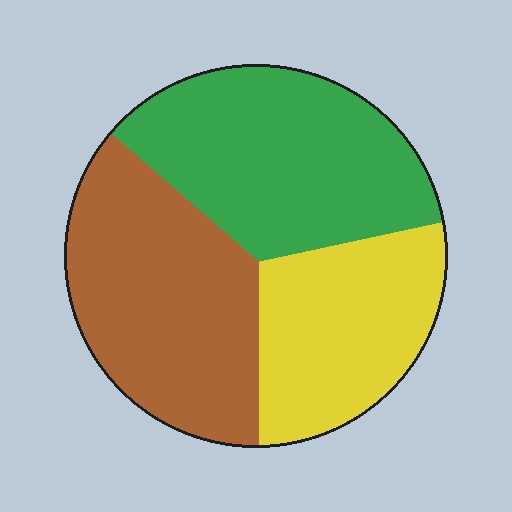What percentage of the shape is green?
Green covers roughly 35% of the shape.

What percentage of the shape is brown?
Brown covers 36% of the shape.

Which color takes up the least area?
Yellow, at roughly 25%.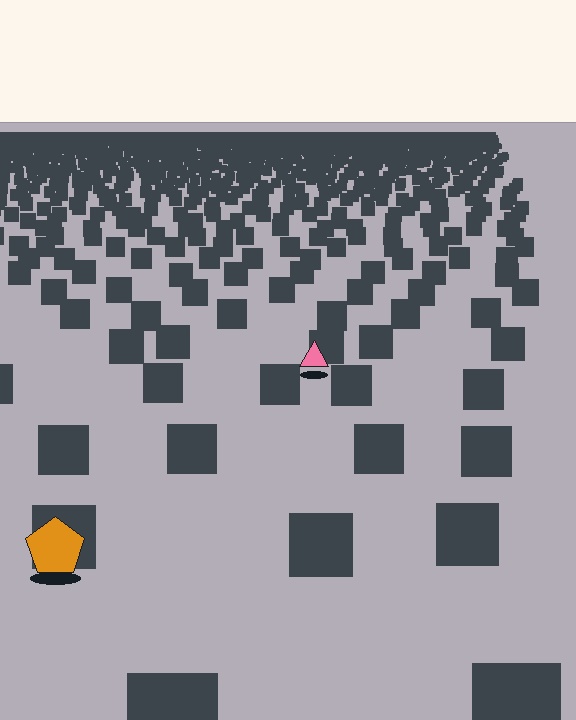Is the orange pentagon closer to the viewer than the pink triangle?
Yes. The orange pentagon is closer — you can tell from the texture gradient: the ground texture is coarser near it.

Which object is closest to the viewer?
The orange pentagon is closest. The texture marks near it are larger and more spread out.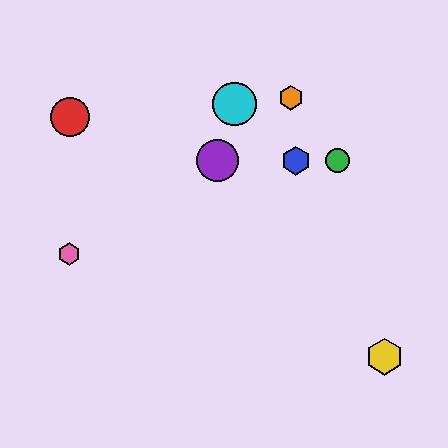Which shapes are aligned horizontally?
The blue hexagon, the green circle, the purple circle are aligned horizontally.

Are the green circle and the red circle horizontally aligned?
No, the green circle is at y≈161 and the red circle is at y≈117.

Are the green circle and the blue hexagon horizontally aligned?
Yes, both are at y≈161.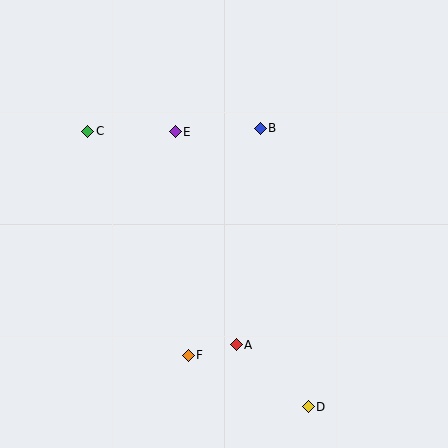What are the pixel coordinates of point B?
Point B is at (260, 128).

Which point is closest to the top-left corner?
Point C is closest to the top-left corner.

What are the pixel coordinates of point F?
Point F is at (188, 355).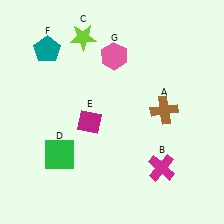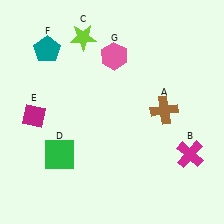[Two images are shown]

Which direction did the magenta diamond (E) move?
The magenta diamond (E) moved left.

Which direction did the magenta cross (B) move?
The magenta cross (B) moved right.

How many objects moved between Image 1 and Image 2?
2 objects moved between the two images.